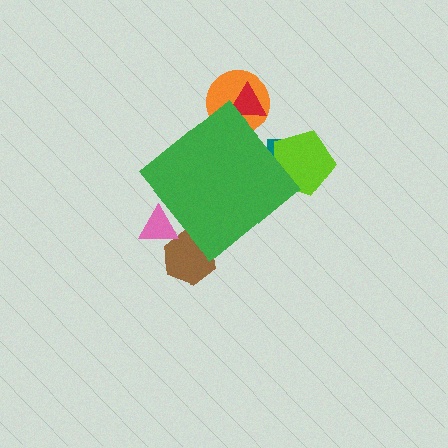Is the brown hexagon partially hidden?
Yes, the brown hexagon is partially hidden behind the green diamond.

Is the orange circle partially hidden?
Yes, the orange circle is partially hidden behind the green diamond.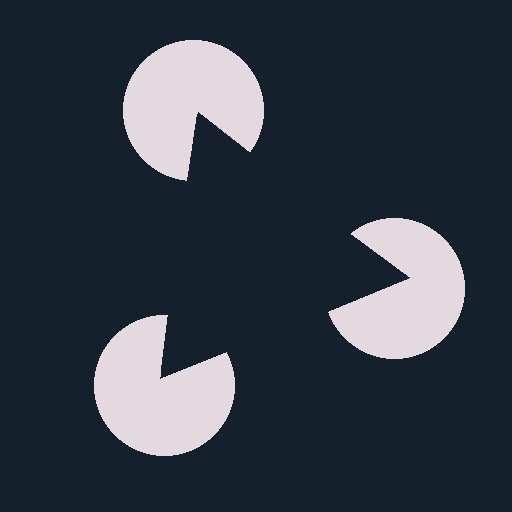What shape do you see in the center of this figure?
An illusory triangle — its edges are inferred from the aligned wedge cuts in the pac-man discs, not physically drawn.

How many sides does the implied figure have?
3 sides.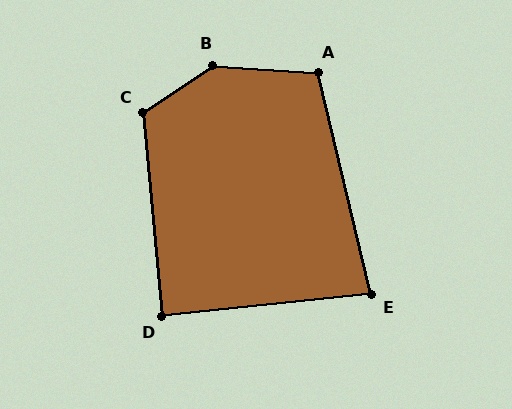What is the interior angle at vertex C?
Approximately 119 degrees (obtuse).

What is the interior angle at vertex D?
Approximately 89 degrees (approximately right).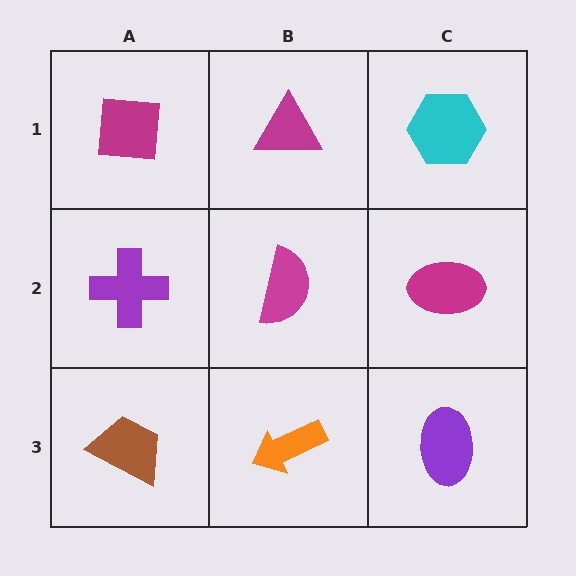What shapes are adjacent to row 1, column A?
A purple cross (row 2, column A), a magenta triangle (row 1, column B).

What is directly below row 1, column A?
A purple cross.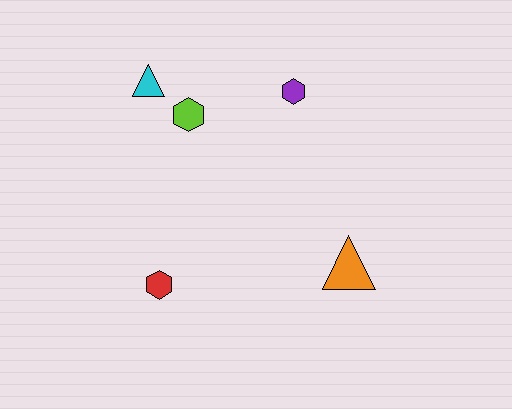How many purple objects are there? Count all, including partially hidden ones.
There is 1 purple object.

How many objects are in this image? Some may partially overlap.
There are 5 objects.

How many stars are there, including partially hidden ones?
There are no stars.